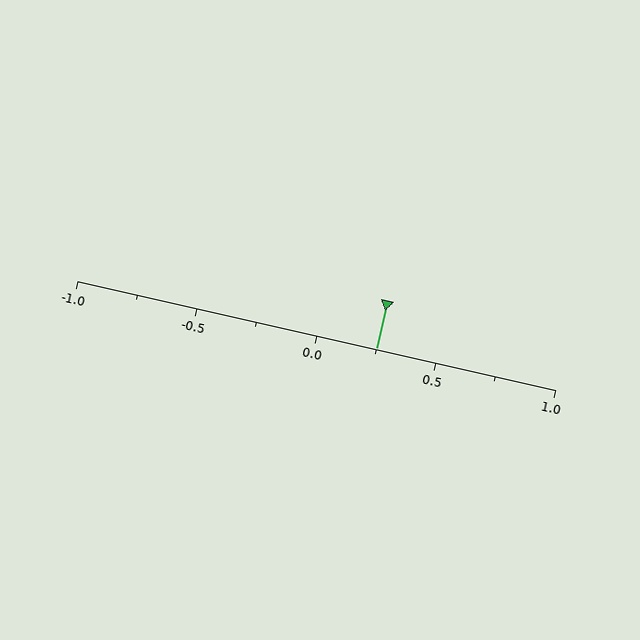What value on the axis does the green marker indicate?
The marker indicates approximately 0.25.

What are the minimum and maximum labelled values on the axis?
The axis runs from -1.0 to 1.0.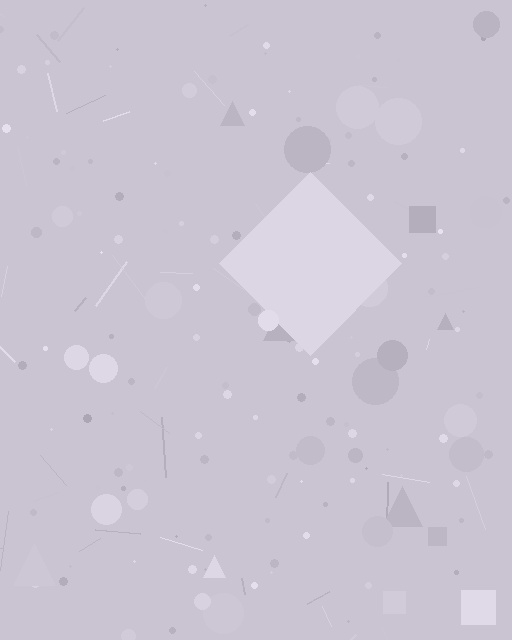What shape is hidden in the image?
A diamond is hidden in the image.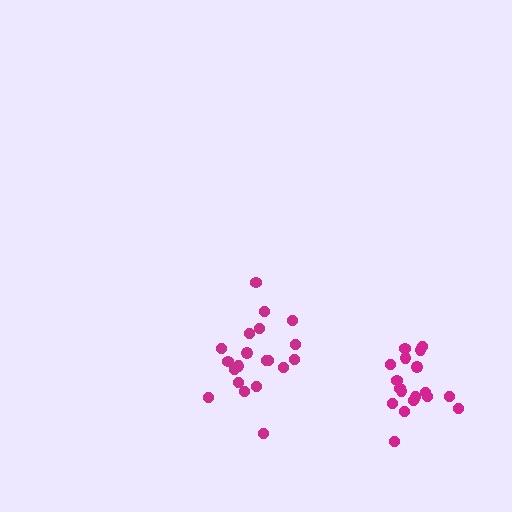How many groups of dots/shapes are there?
There are 2 groups.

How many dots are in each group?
Group 1: 18 dots, Group 2: 20 dots (38 total).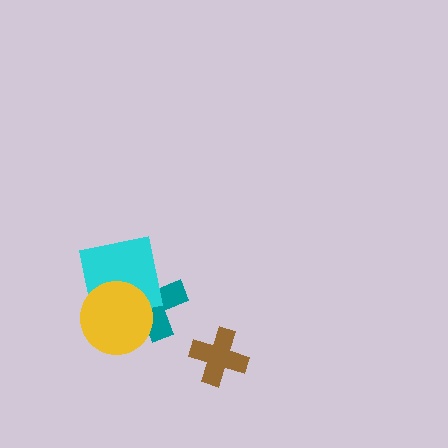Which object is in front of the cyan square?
The yellow circle is in front of the cyan square.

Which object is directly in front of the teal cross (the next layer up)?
The cyan square is directly in front of the teal cross.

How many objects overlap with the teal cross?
2 objects overlap with the teal cross.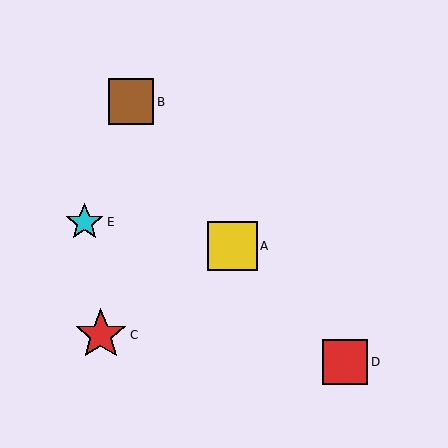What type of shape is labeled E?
Shape E is a cyan star.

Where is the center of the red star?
The center of the red star is at (101, 335).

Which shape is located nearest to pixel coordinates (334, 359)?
The red square (labeled D) at (345, 362) is nearest to that location.